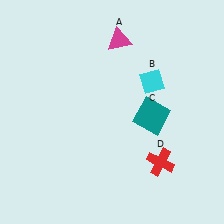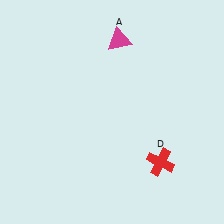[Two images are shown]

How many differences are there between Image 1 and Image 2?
There are 2 differences between the two images.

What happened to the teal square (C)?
The teal square (C) was removed in Image 2. It was in the bottom-right area of Image 1.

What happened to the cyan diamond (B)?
The cyan diamond (B) was removed in Image 2. It was in the top-right area of Image 1.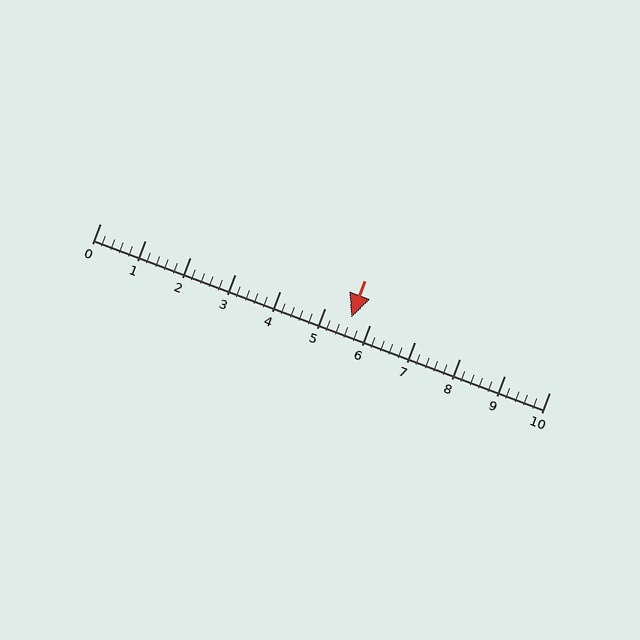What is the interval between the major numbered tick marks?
The major tick marks are spaced 1 units apart.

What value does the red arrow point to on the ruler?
The red arrow points to approximately 5.6.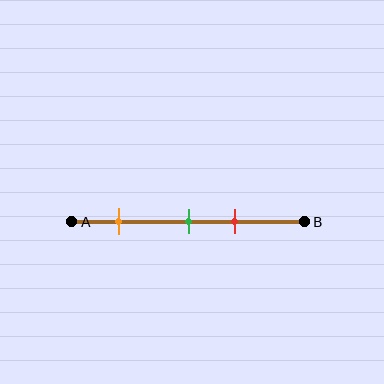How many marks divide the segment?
There are 3 marks dividing the segment.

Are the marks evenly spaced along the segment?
No, the marks are not evenly spaced.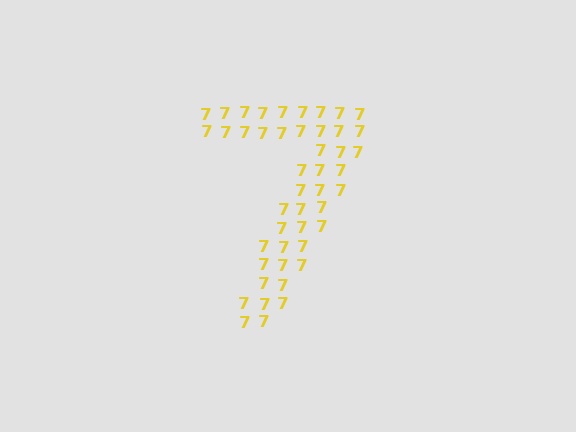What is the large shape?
The large shape is the digit 7.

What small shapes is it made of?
It is made of small digit 7's.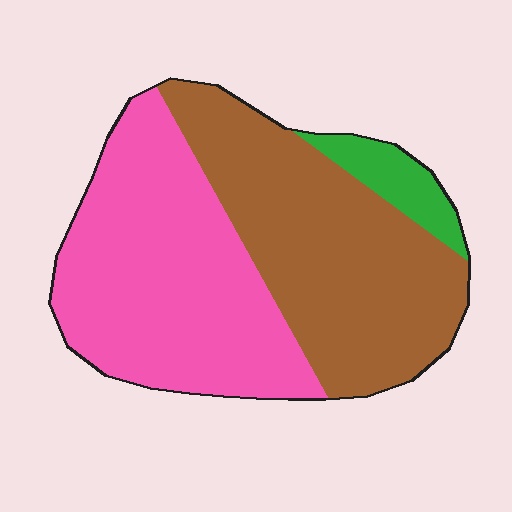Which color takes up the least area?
Green, at roughly 5%.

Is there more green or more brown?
Brown.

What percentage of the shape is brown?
Brown covers 46% of the shape.